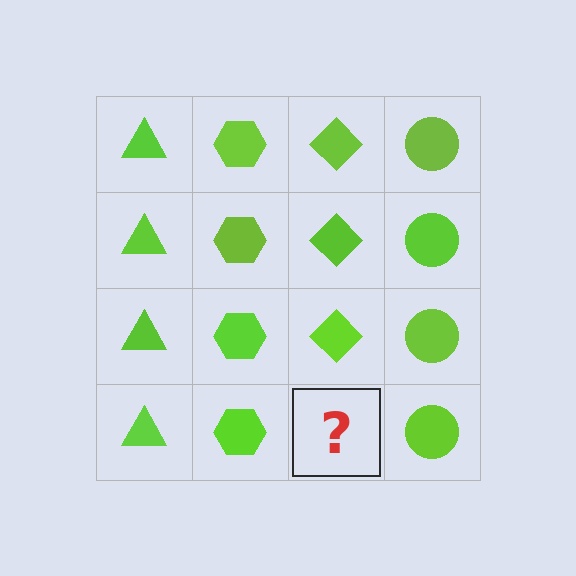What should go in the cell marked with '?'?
The missing cell should contain a lime diamond.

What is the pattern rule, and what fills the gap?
The rule is that each column has a consistent shape. The gap should be filled with a lime diamond.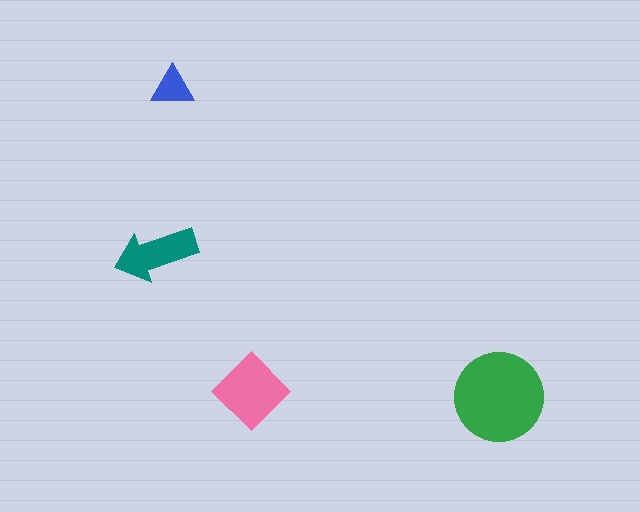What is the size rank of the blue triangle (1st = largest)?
4th.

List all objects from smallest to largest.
The blue triangle, the teal arrow, the pink diamond, the green circle.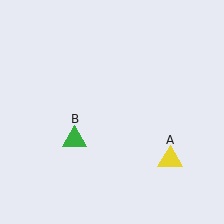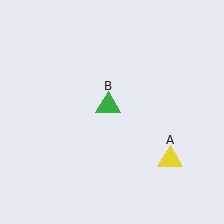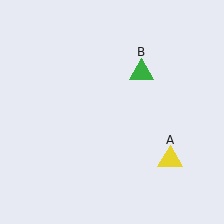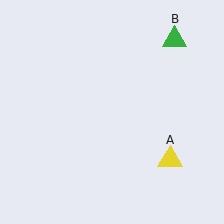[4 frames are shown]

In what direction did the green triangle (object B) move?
The green triangle (object B) moved up and to the right.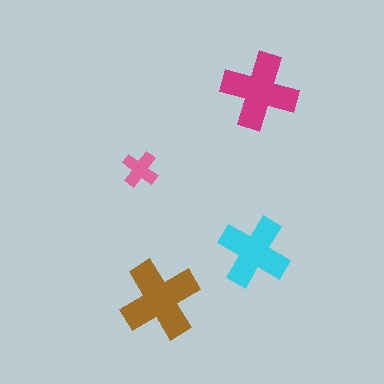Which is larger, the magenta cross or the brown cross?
The brown one.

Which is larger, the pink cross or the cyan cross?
The cyan one.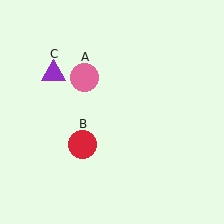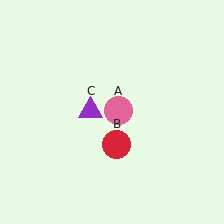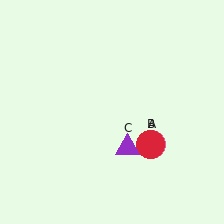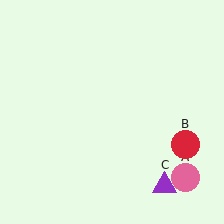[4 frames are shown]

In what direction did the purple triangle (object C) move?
The purple triangle (object C) moved down and to the right.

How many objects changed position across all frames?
3 objects changed position: pink circle (object A), red circle (object B), purple triangle (object C).